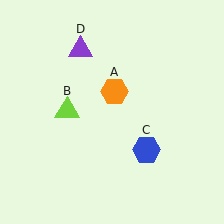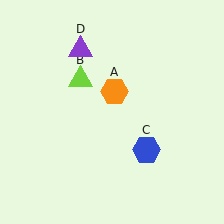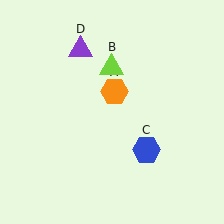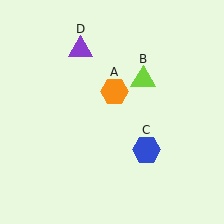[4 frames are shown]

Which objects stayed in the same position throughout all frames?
Orange hexagon (object A) and blue hexagon (object C) and purple triangle (object D) remained stationary.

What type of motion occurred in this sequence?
The lime triangle (object B) rotated clockwise around the center of the scene.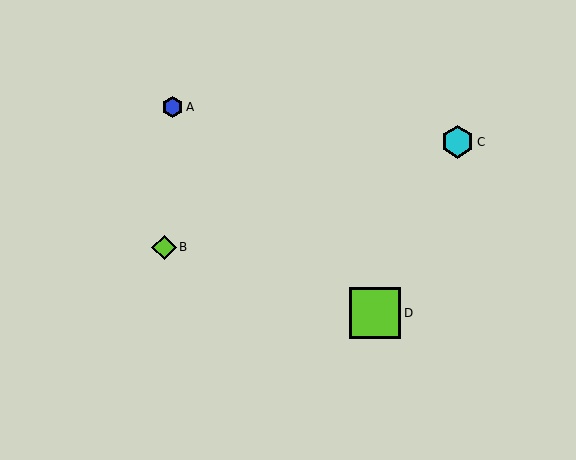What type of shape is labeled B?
Shape B is a lime diamond.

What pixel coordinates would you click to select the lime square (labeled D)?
Click at (375, 313) to select the lime square D.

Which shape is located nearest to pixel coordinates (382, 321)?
The lime square (labeled D) at (375, 313) is nearest to that location.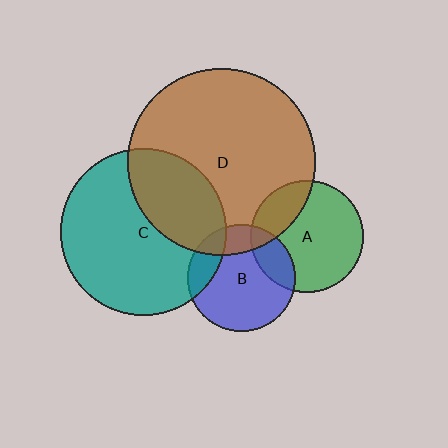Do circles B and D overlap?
Yes.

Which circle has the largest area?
Circle D (brown).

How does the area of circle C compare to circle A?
Approximately 2.2 times.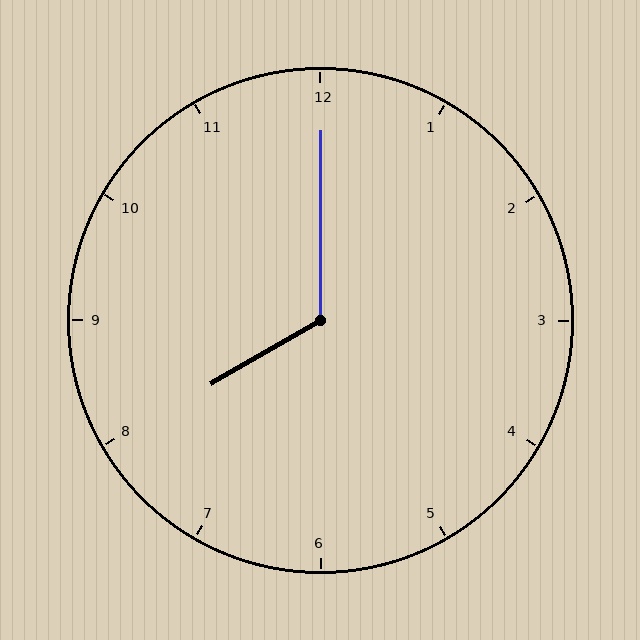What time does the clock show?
8:00.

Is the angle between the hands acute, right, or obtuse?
It is obtuse.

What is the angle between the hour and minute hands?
Approximately 120 degrees.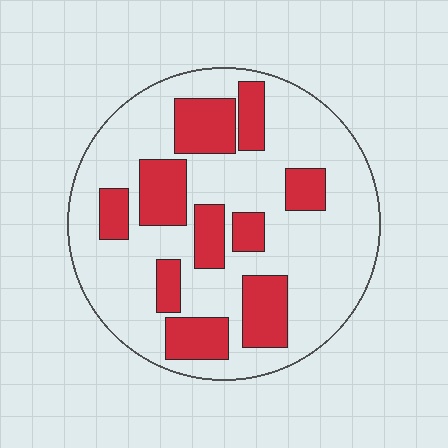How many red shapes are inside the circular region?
10.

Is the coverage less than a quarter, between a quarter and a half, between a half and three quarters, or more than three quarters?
Between a quarter and a half.